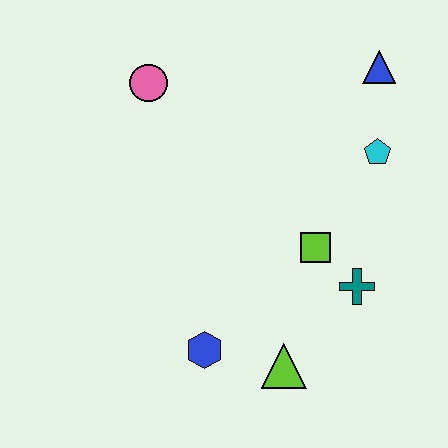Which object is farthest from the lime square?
The pink circle is farthest from the lime square.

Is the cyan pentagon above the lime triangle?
Yes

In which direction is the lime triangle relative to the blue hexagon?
The lime triangle is to the right of the blue hexagon.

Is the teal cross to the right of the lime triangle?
Yes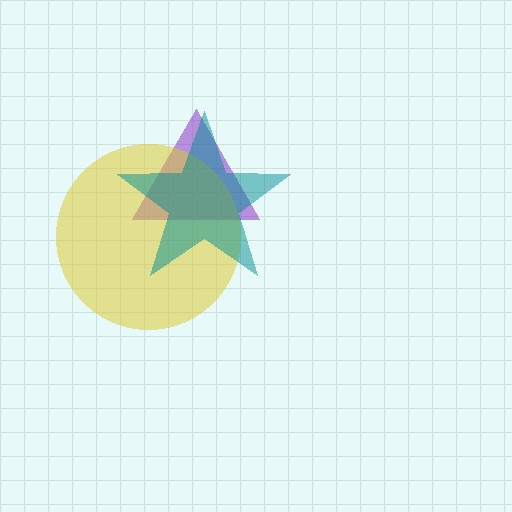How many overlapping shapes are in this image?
There are 3 overlapping shapes in the image.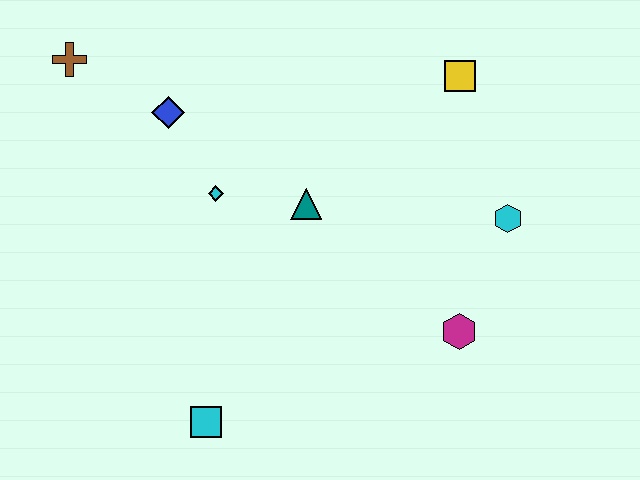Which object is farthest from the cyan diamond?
The cyan hexagon is farthest from the cyan diamond.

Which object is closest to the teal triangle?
The cyan diamond is closest to the teal triangle.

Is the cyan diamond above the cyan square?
Yes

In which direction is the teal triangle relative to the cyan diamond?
The teal triangle is to the right of the cyan diamond.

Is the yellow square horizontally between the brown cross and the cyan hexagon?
Yes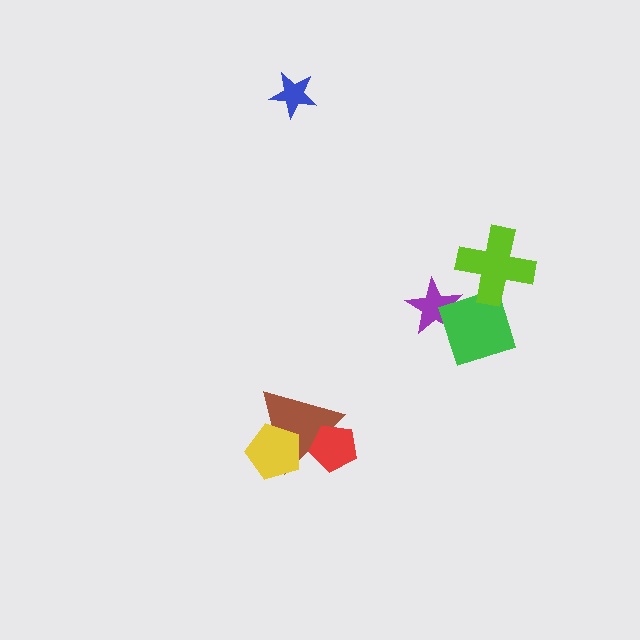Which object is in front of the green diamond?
The lime cross is in front of the green diamond.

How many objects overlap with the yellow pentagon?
1 object overlaps with the yellow pentagon.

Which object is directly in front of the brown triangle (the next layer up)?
The red pentagon is directly in front of the brown triangle.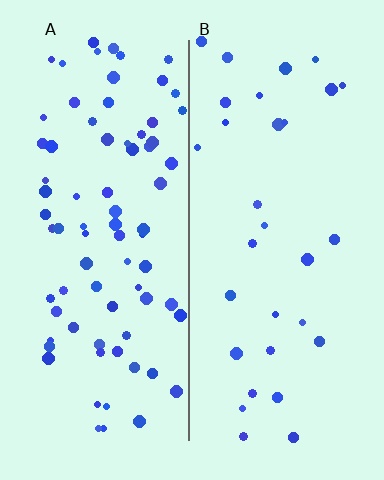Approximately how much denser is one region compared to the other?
Approximately 2.5× — region A over region B.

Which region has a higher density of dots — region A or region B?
A (the left).